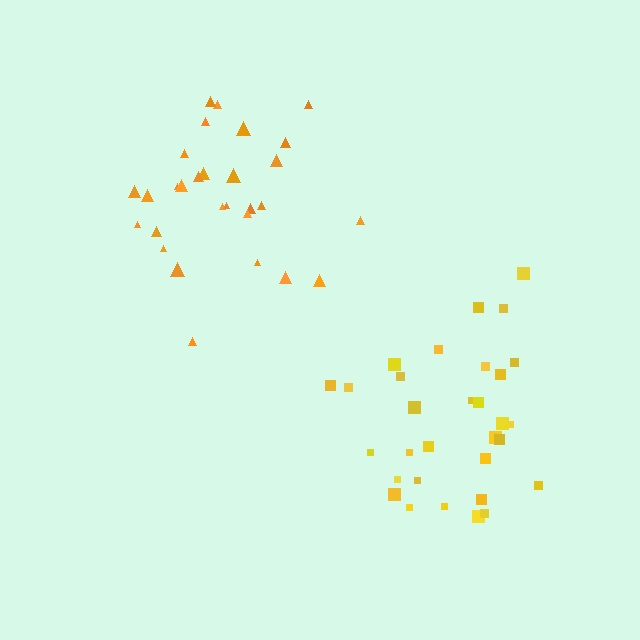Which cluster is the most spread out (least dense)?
Yellow.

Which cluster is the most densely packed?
Orange.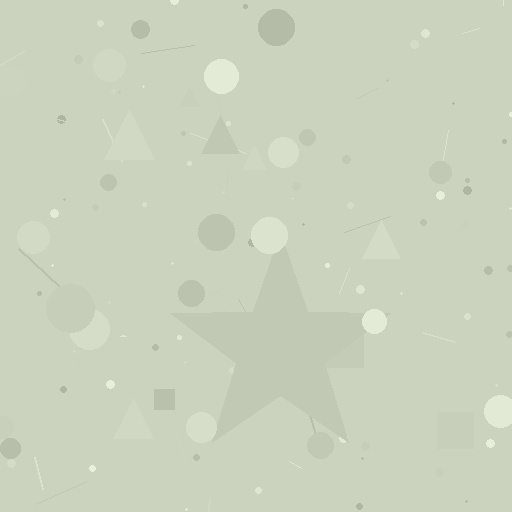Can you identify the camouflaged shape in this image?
The camouflaged shape is a star.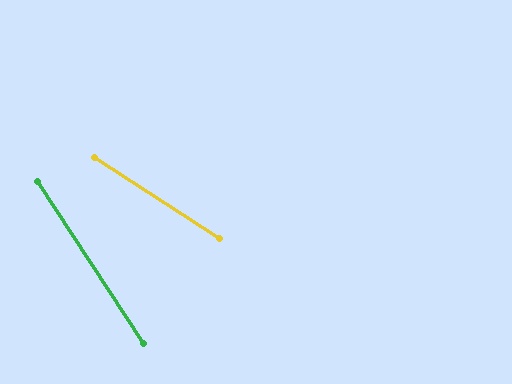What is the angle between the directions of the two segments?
Approximately 24 degrees.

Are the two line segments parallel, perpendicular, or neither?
Neither parallel nor perpendicular — they differ by about 24°.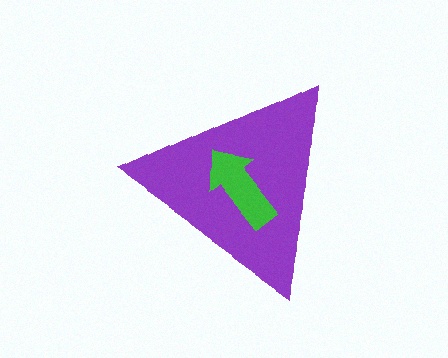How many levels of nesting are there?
2.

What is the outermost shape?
The purple triangle.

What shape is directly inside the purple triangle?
The green arrow.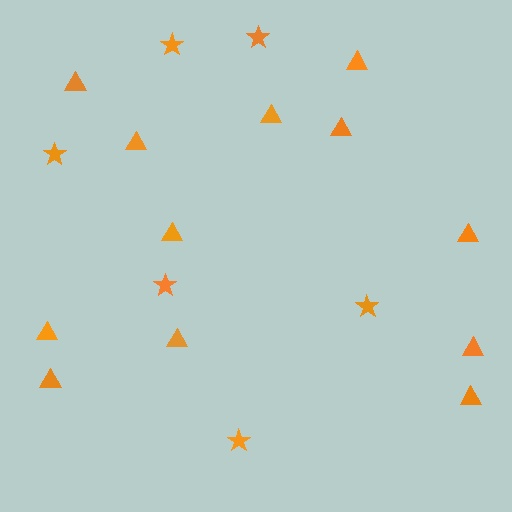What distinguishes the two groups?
There are 2 groups: one group of stars (6) and one group of triangles (12).